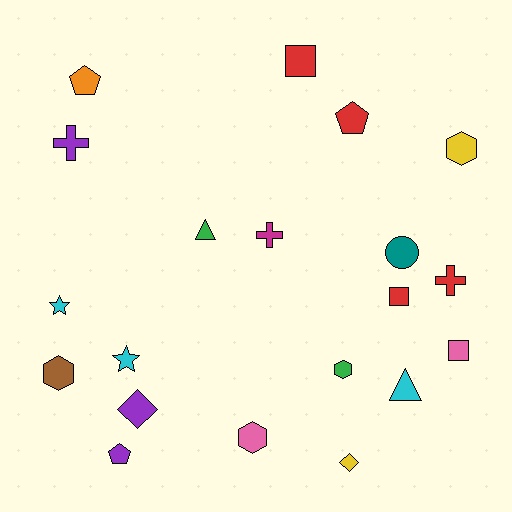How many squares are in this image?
There are 3 squares.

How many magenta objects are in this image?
There is 1 magenta object.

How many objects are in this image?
There are 20 objects.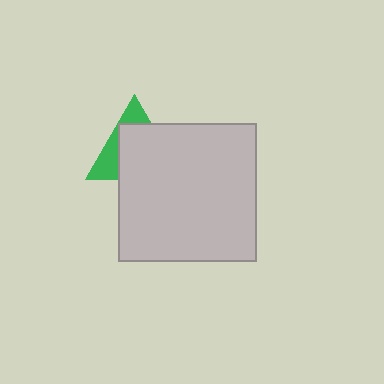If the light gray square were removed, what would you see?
You would see the complete green triangle.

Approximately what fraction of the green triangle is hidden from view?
Roughly 66% of the green triangle is hidden behind the light gray square.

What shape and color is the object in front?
The object in front is a light gray square.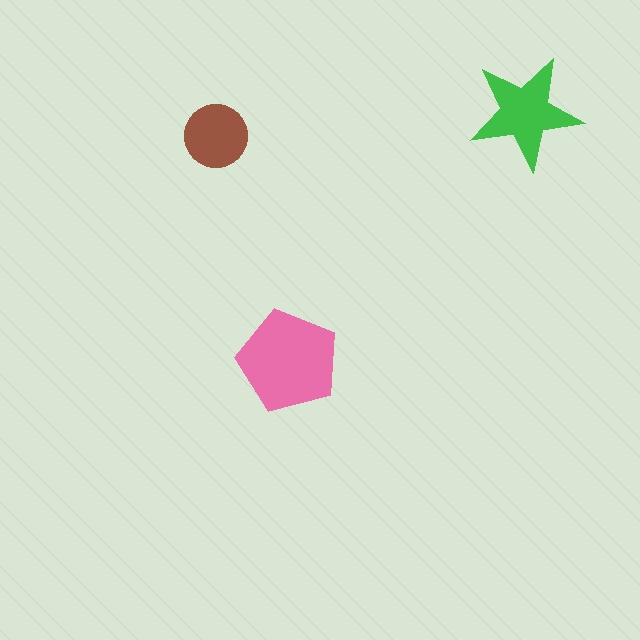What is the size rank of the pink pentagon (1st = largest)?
1st.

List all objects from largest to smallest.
The pink pentagon, the green star, the brown circle.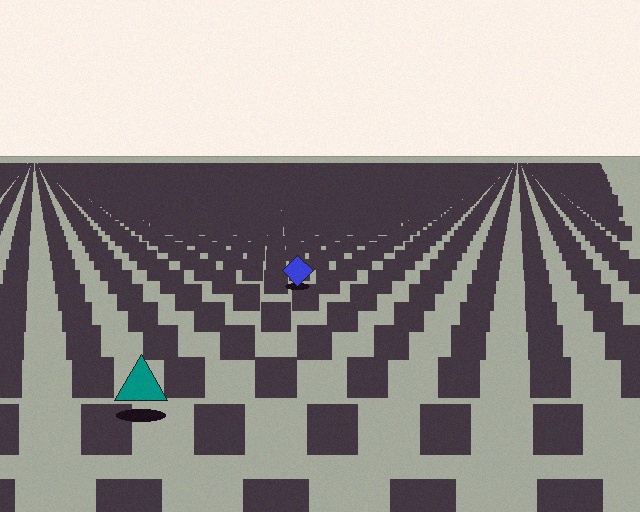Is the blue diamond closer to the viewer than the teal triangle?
No. The teal triangle is closer — you can tell from the texture gradient: the ground texture is coarser near it.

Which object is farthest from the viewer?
The blue diamond is farthest from the viewer. It appears smaller and the ground texture around it is denser.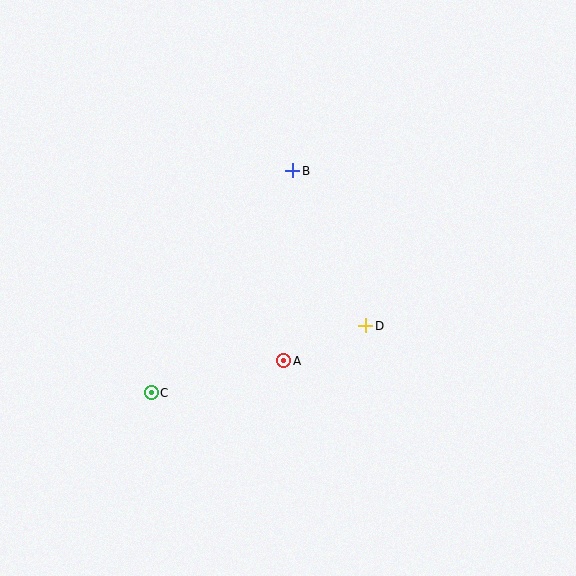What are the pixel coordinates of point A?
Point A is at (284, 361).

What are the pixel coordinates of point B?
Point B is at (293, 171).